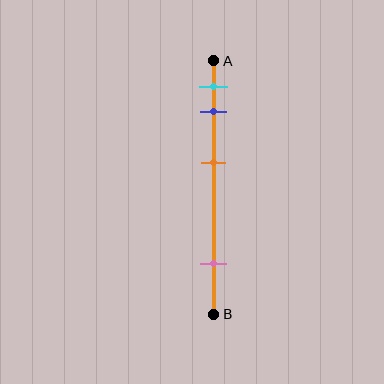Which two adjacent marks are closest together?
The cyan and blue marks are the closest adjacent pair.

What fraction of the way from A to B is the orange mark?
The orange mark is approximately 40% (0.4) of the way from A to B.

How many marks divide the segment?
There are 4 marks dividing the segment.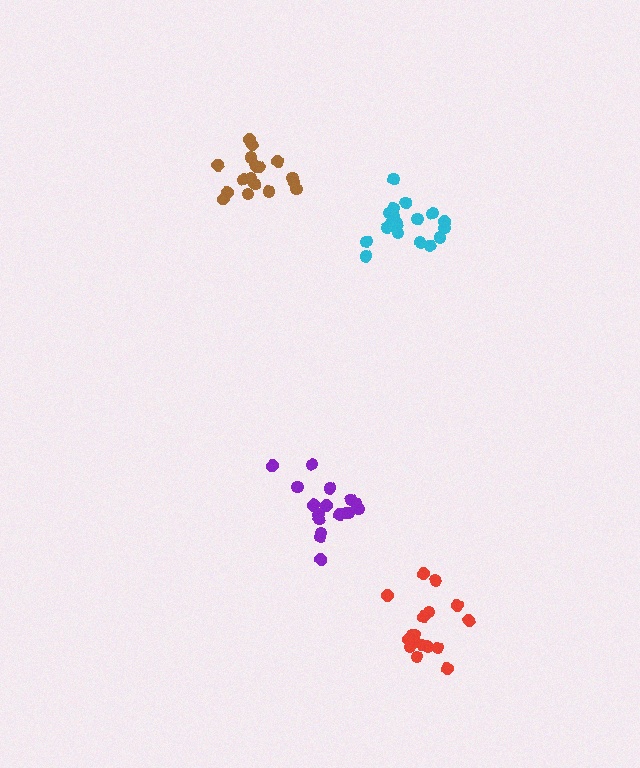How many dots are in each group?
Group 1: 17 dots, Group 2: 17 dots, Group 3: 19 dots, Group 4: 17 dots (70 total).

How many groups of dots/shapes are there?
There are 4 groups.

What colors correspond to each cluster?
The clusters are colored: purple, red, cyan, brown.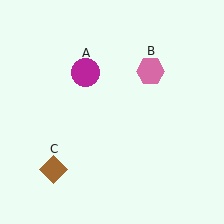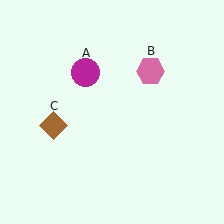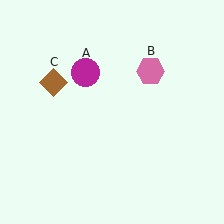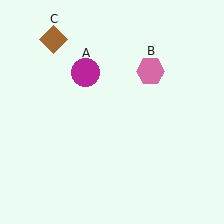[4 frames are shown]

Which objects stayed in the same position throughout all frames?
Magenta circle (object A) and pink hexagon (object B) remained stationary.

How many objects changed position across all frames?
1 object changed position: brown diamond (object C).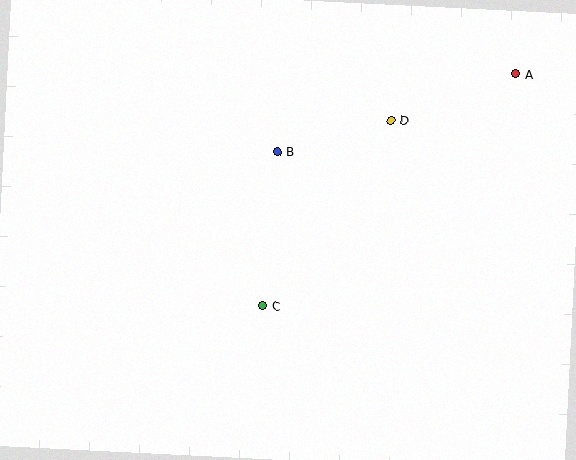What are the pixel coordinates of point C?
Point C is at (263, 306).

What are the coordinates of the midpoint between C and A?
The midpoint between C and A is at (389, 190).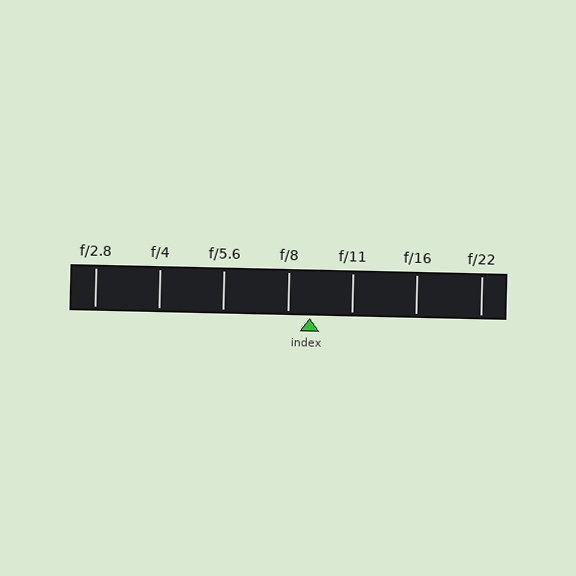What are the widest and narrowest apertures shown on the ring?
The widest aperture shown is f/2.8 and the narrowest is f/22.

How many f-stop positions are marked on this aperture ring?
There are 7 f-stop positions marked.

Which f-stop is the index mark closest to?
The index mark is closest to f/8.